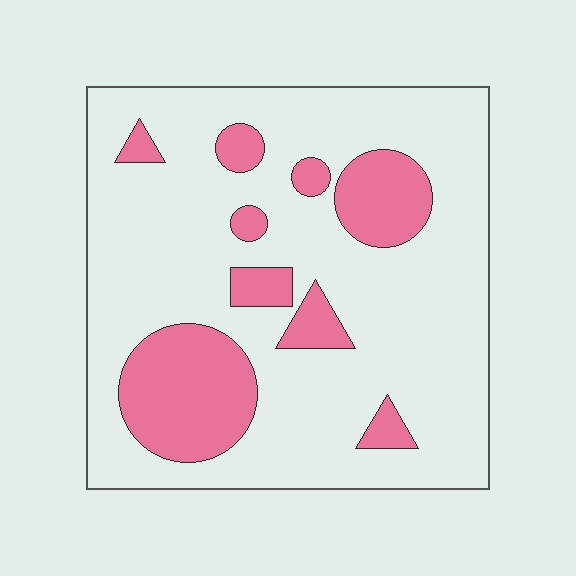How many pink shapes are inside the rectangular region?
9.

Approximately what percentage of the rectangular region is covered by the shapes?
Approximately 20%.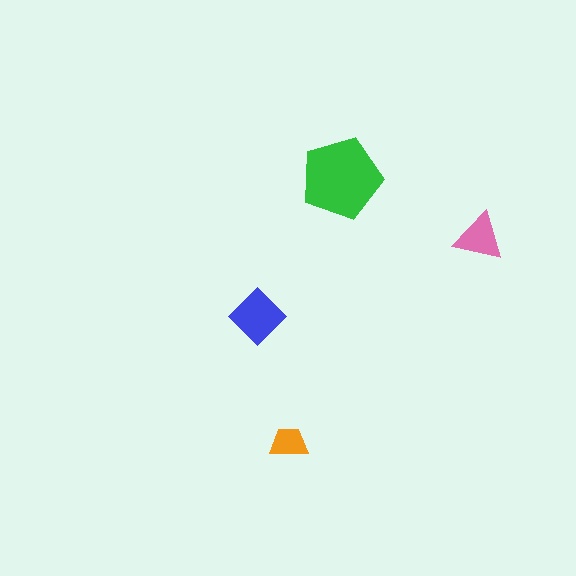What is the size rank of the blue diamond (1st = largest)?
2nd.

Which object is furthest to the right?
The pink triangle is rightmost.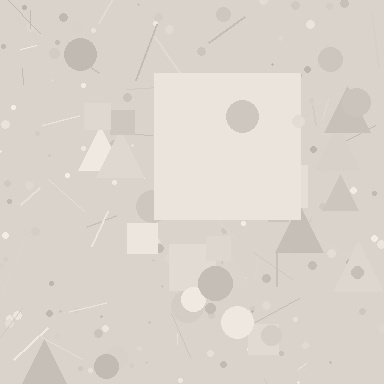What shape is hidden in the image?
A square is hidden in the image.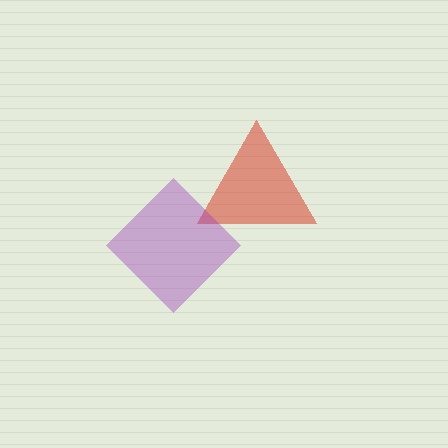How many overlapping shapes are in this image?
There are 2 overlapping shapes in the image.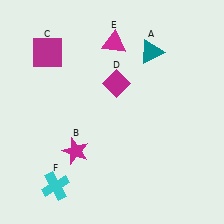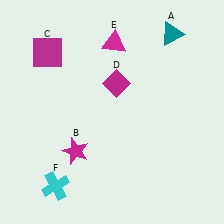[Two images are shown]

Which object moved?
The teal triangle (A) moved right.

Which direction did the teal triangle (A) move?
The teal triangle (A) moved right.